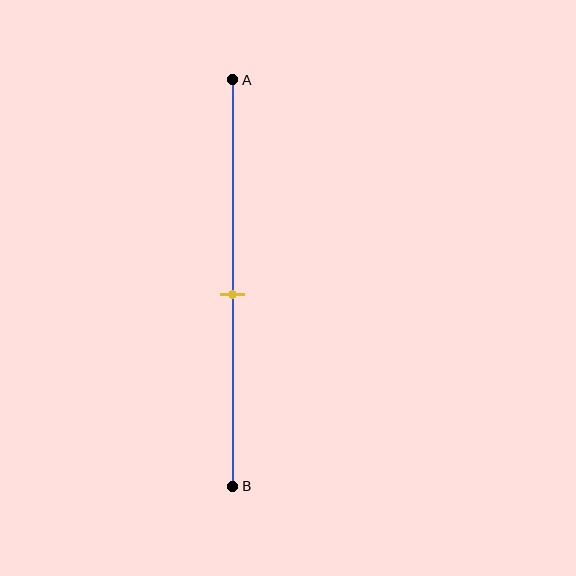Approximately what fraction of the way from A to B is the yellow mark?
The yellow mark is approximately 55% of the way from A to B.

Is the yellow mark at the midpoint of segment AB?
Yes, the mark is approximately at the midpoint.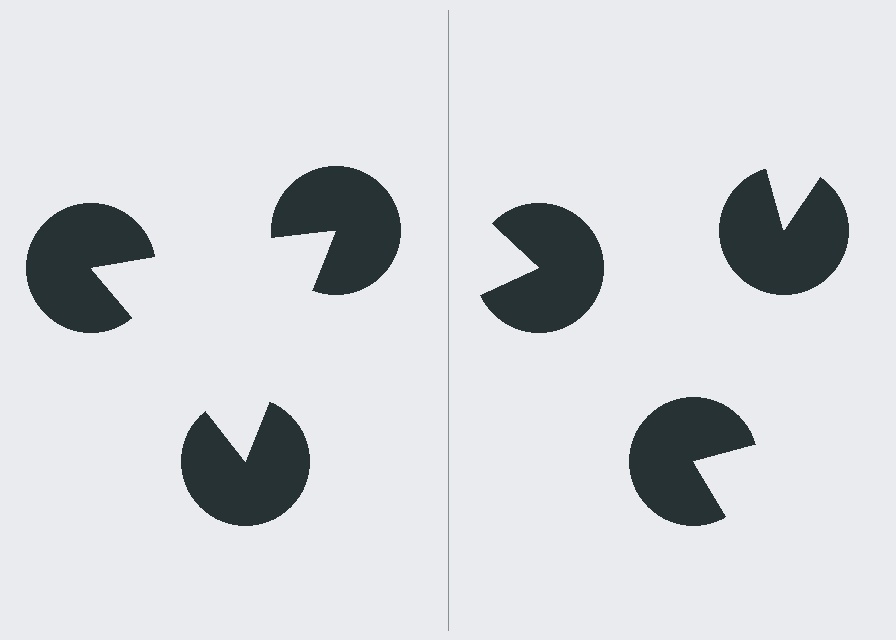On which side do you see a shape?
An illusory triangle appears on the left side. On the right side the wedge cuts are rotated, so no coherent shape forms.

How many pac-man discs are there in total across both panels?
6 — 3 on each side.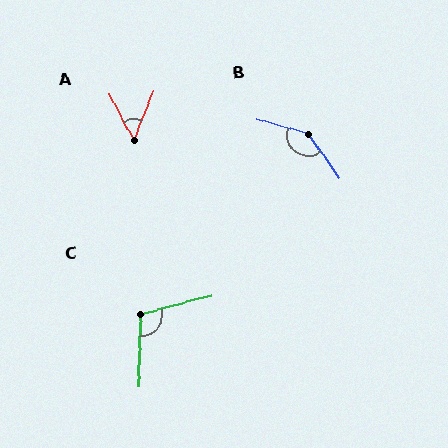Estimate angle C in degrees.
Approximately 106 degrees.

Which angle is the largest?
B, at approximately 142 degrees.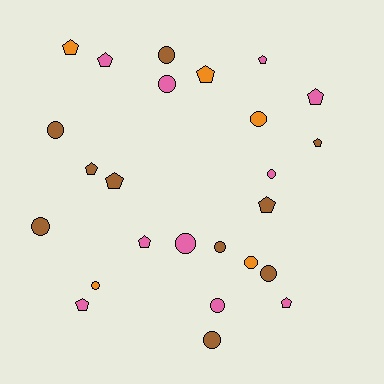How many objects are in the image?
There are 25 objects.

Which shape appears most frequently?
Circle, with 13 objects.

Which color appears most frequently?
Pink, with 10 objects.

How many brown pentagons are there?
There are 4 brown pentagons.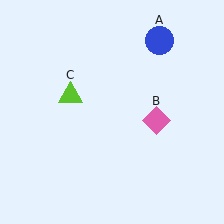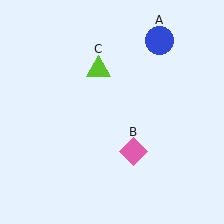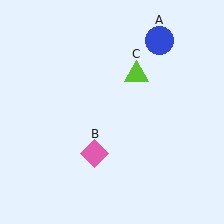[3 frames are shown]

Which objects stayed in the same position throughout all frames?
Blue circle (object A) remained stationary.